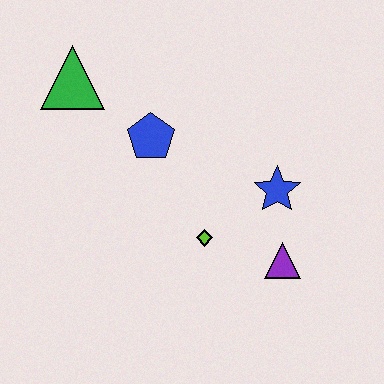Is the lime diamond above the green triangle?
No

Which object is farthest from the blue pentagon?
The purple triangle is farthest from the blue pentagon.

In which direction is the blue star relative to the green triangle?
The blue star is to the right of the green triangle.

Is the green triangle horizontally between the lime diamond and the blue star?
No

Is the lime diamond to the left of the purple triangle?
Yes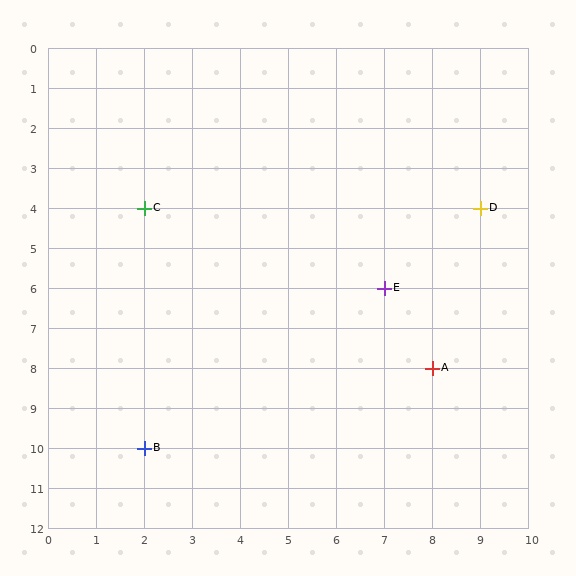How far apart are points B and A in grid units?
Points B and A are 6 columns and 2 rows apart (about 6.3 grid units diagonally).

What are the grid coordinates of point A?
Point A is at grid coordinates (8, 8).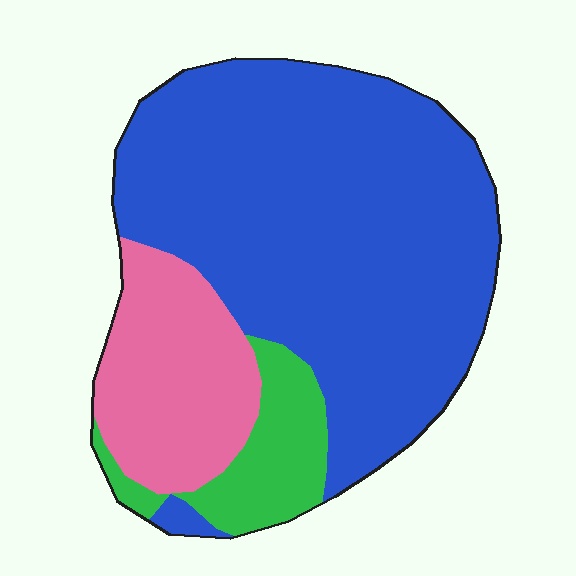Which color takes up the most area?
Blue, at roughly 70%.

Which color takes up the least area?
Green, at roughly 10%.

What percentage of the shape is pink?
Pink takes up about one fifth (1/5) of the shape.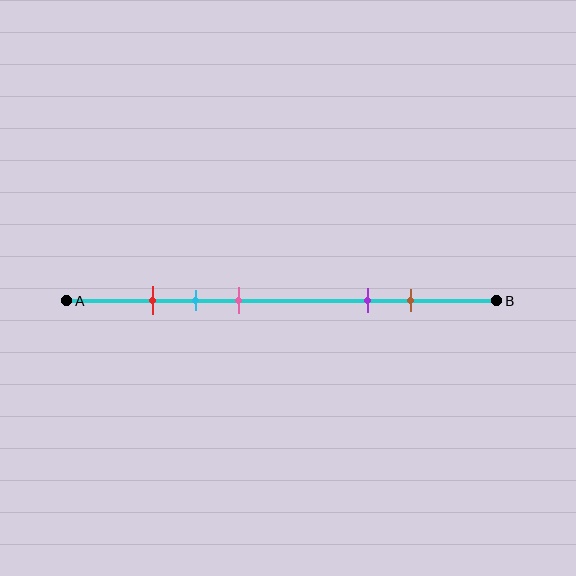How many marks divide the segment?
There are 5 marks dividing the segment.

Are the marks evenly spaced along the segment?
No, the marks are not evenly spaced.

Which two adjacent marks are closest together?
The red and cyan marks are the closest adjacent pair.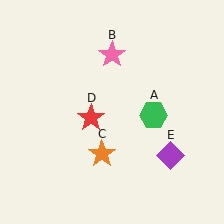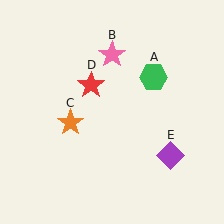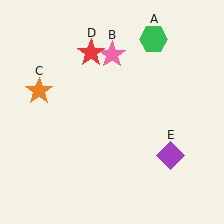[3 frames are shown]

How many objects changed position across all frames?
3 objects changed position: green hexagon (object A), orange star (object C), red star (object D).